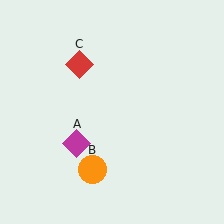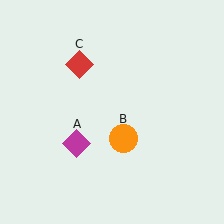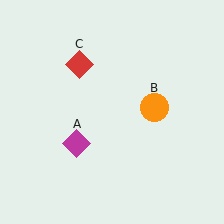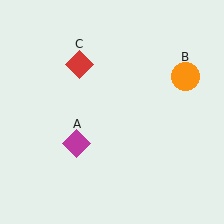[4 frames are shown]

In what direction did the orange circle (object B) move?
The orange circle (object B) moved up and to the right.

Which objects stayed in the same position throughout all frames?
Magenta diamond (object A) and red diamond (object C) remained stationary.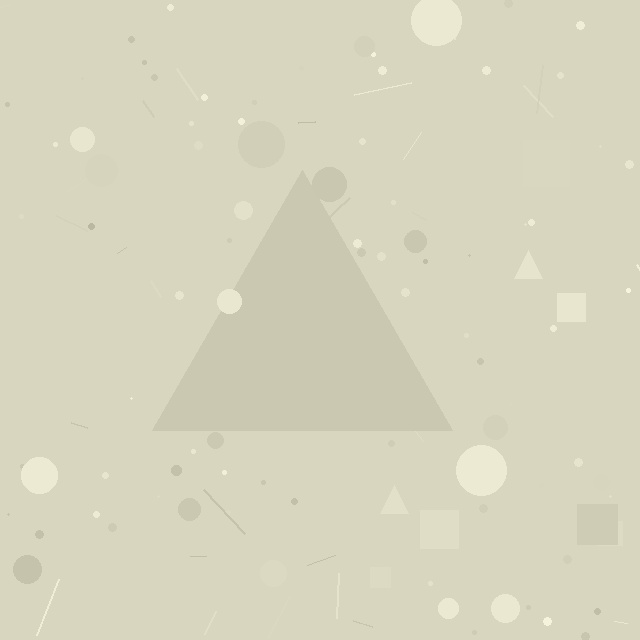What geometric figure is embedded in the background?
A triangle is embedded in the background.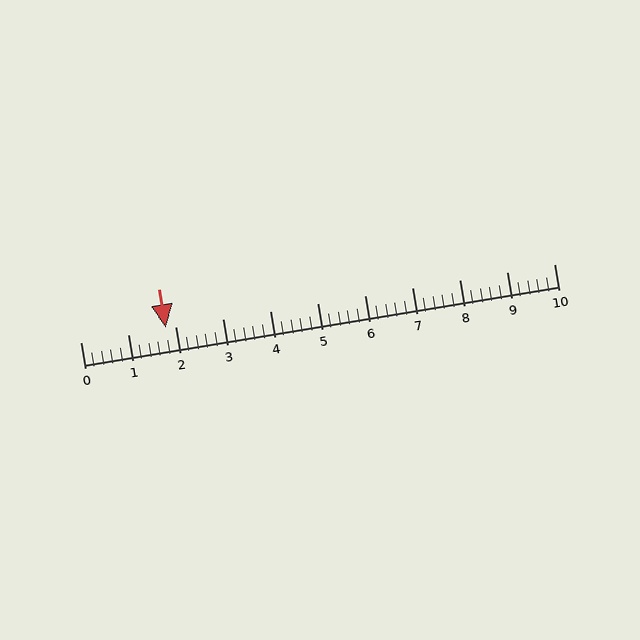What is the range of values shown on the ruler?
The ruler shows values from 0 to 10.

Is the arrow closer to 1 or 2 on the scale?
The arrow is closer to 2.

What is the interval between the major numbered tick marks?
The major tick marks are spaced 1 units apart.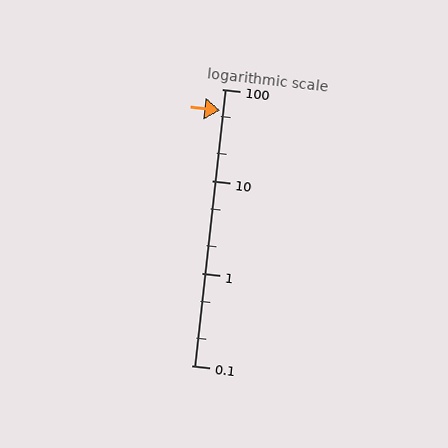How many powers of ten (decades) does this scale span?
The scale spans 3 decades, from 0.1 to 100.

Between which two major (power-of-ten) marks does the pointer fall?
The pointer is between 10 and 100.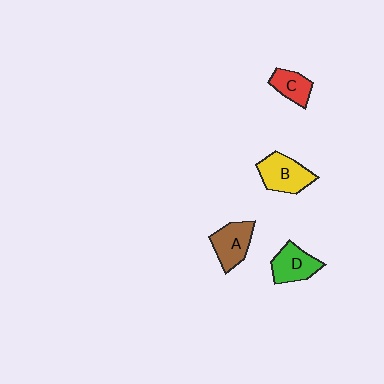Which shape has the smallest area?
Shape C (red).